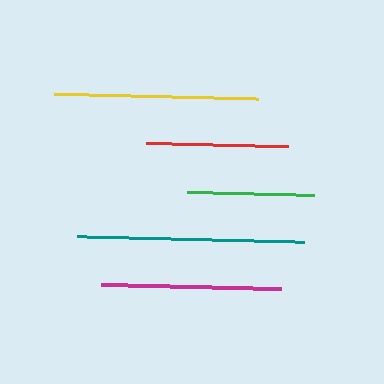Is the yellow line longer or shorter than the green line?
The yellow line is longer than the green line.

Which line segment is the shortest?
The green line is the shortest at approximately 126 pixels.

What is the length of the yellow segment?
The yellow segment is approximately 204 pixels long.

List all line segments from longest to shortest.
From longest to shortest: teal, yellow, magenta, red, green.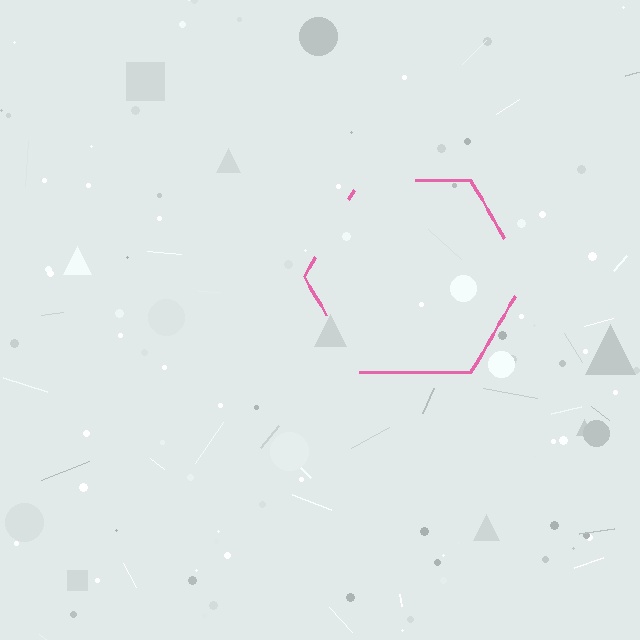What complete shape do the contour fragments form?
The contour fragments form a hexagon.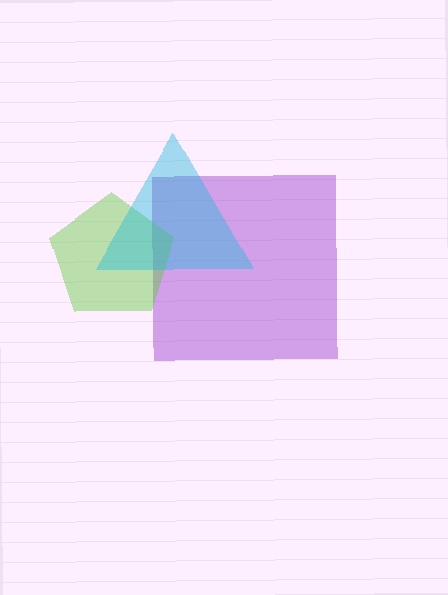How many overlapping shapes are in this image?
There are 3 overlapping shapes in the image.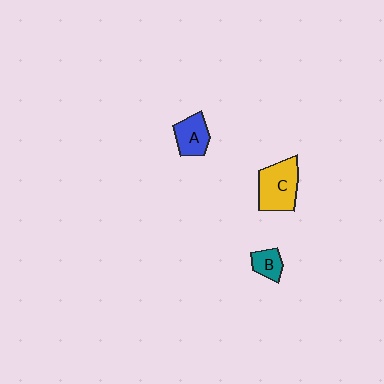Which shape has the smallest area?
Shape B (teal).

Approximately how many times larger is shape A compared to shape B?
Approximately 1.5 times.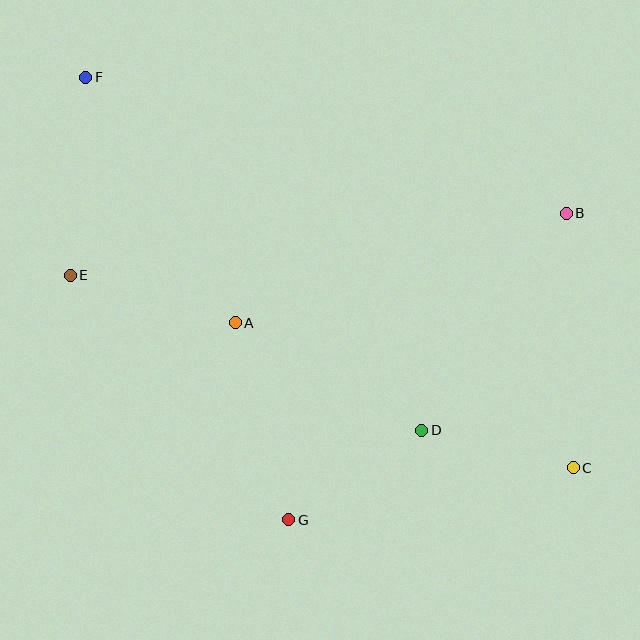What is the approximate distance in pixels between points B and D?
The distance between B and D is approximately 261 pixels.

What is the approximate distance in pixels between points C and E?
The distance between C and E is approximately 539 pixels.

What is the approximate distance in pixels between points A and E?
The distance between A and E is approximately 172 pixels.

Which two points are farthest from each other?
Points C and F are farthest from each other.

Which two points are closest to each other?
Points C and D are closest to each other.